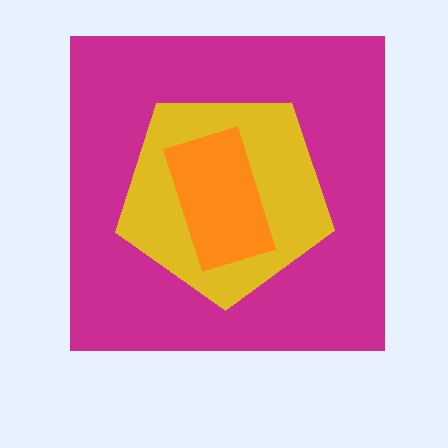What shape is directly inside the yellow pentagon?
The orange rectangle.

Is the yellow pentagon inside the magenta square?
Yes.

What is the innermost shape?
The orange rectangle.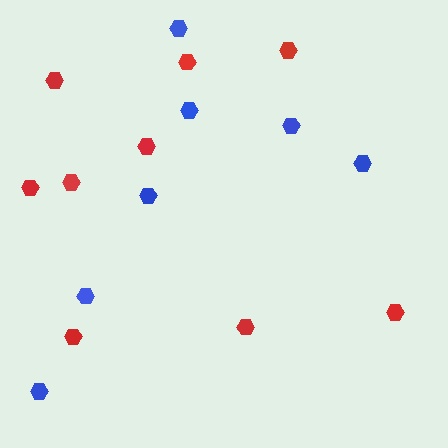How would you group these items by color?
There are 2 groups: one group of red hexagons (9) and one group of blue hexagons (7).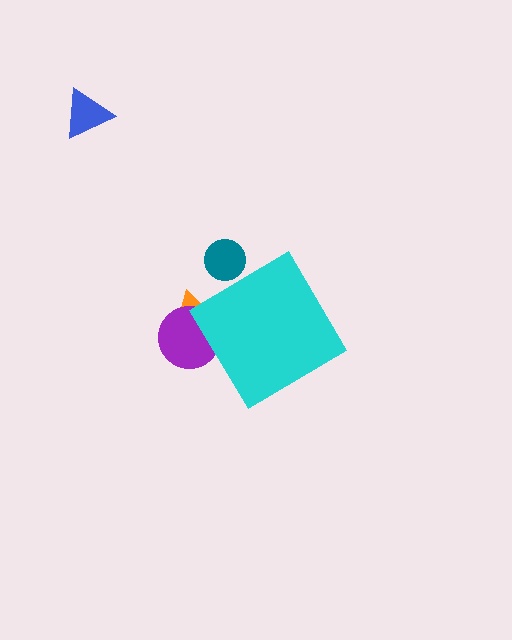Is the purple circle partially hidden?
Yes, the purple circle is partially hidden behind the cyan diamond.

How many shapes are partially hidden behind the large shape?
3 shapes are partially hidden.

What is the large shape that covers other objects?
A cyan diamond.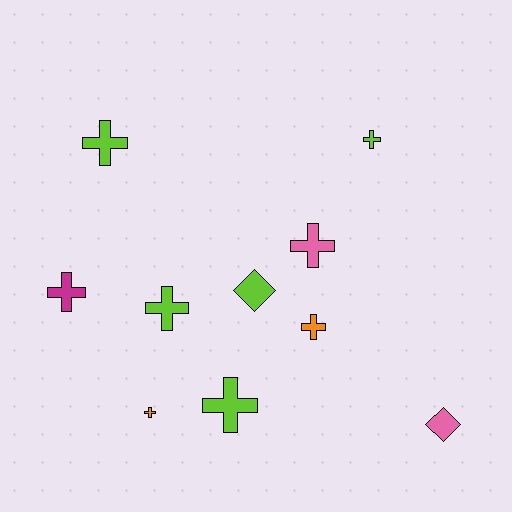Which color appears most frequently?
Lime, with 5 objects.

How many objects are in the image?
There are 10 objects.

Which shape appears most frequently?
Cross, with 8 objects.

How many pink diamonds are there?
There is 1 pink diamond.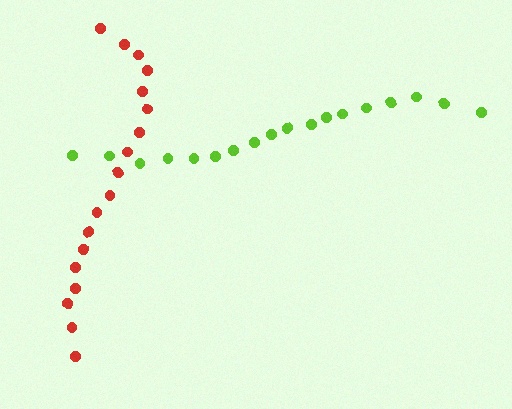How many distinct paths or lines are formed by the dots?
There are 2 distinct paths.